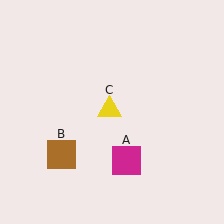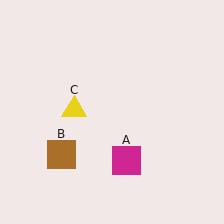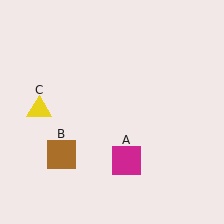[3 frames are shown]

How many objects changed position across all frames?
1 object changed position: yellow triangle (object C).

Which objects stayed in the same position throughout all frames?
Magenta square (object A) and brown square (object B) remained stationary.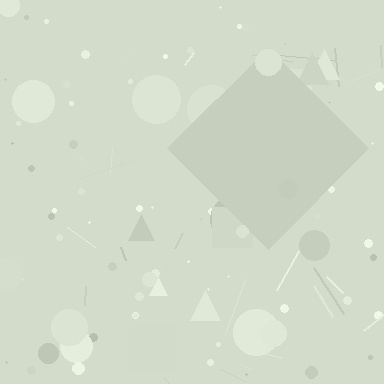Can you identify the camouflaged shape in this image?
The camouflaged shape is a diamond.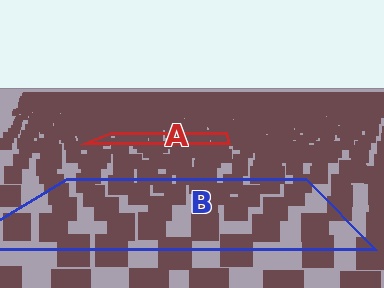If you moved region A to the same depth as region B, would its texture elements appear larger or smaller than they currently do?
They would appear larger. At a closer depth, the same texture elements are projected at a bigger on-screen size.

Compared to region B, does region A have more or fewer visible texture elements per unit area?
Region A has more texture elements per unit area — they are packed more densely because it is farther away.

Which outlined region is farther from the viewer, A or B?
Region A is farther from the viewer — the texture elements inside it appear smaller and more densely packed.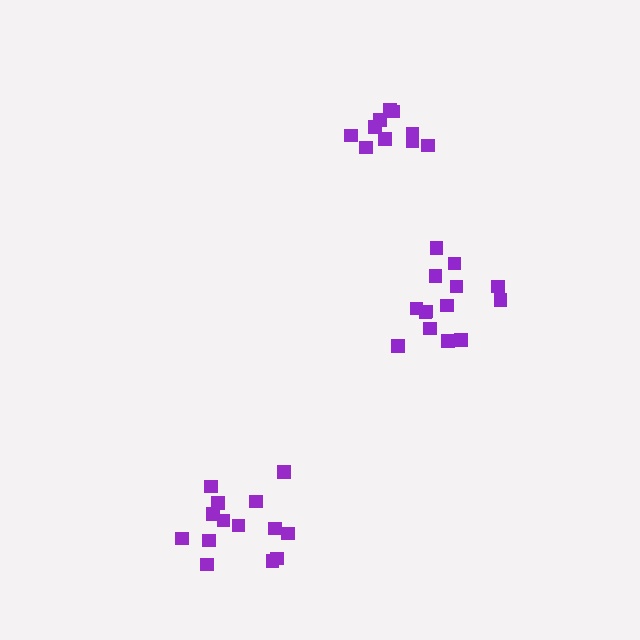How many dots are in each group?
Group 1: 14 dots, Group 2: 14 dots, Group 3: 10 dots (38 total).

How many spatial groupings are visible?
There are 3 spatial groupings.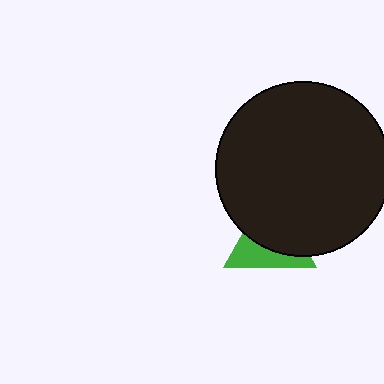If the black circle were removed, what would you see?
You would see the complete green triangle.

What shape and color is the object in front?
The object in front is a black circle.